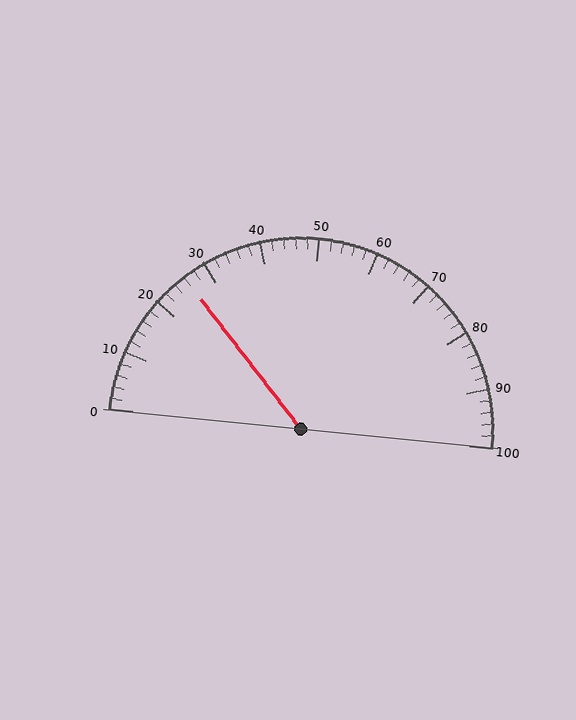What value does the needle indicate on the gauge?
The needle indicates approximately 26.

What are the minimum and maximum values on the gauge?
The gauge ranges from 0 to 100.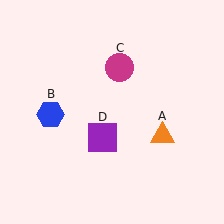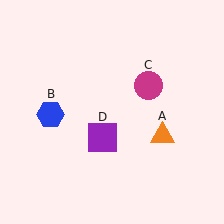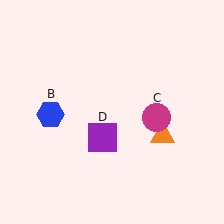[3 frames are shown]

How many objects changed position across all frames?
1 object changed position: magenta circle (object C).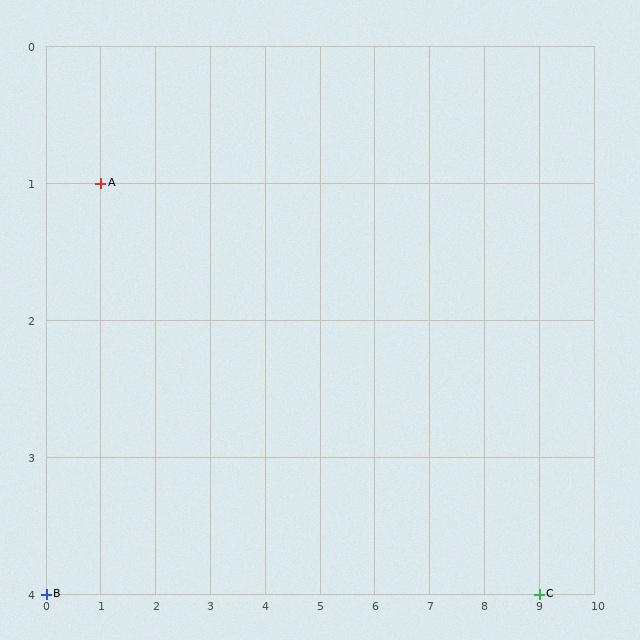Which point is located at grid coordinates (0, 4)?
Point B is at (0, 4).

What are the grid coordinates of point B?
Point B is at grid coordinates (0, 4).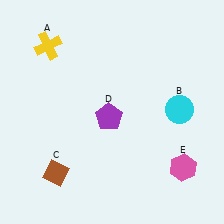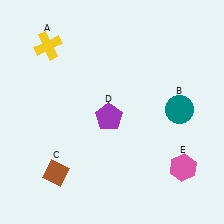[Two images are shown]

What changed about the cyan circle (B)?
In Image 1, B is cyan. In Image 2, it changed to teal.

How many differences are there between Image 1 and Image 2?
There is 1 difference between the two images.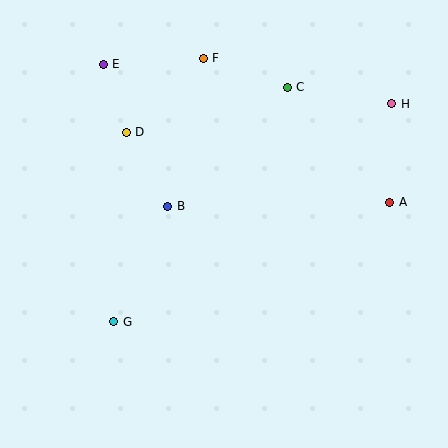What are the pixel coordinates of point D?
Point D is at (126, 132).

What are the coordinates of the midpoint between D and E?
The midpoint between D and E is at (115, 98).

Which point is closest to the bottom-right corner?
Point A is closest to the bottom-right corner.